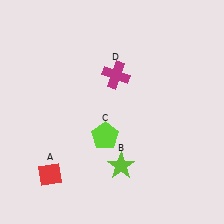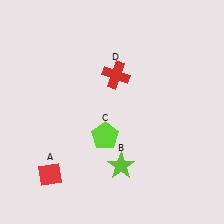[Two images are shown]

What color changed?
The cross (D) changed from magenta in Image 1 to red in Image 2.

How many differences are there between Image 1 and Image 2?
There is 1 difference between the two images.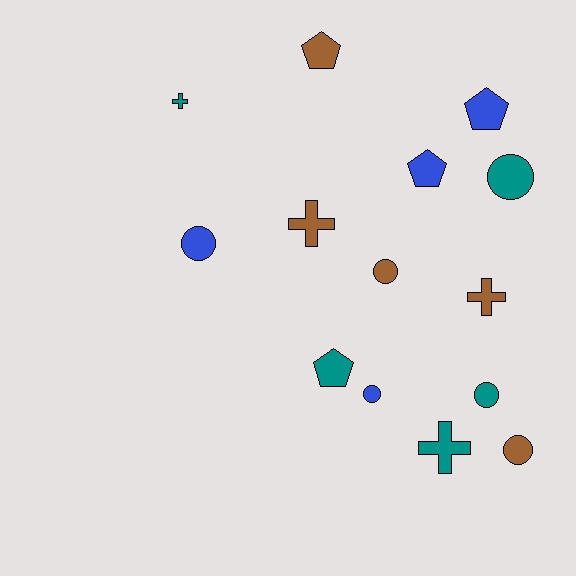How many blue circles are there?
There are 2 blue circles.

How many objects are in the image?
There are 14 objects.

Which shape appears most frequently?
Circle, with 6 objects.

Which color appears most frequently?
Teal, with 5 objects.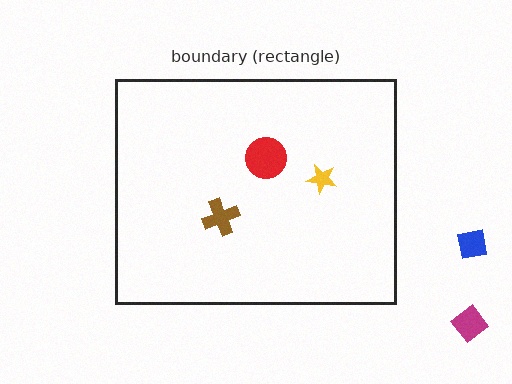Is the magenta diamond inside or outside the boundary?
Outside.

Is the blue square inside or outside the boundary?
Outside.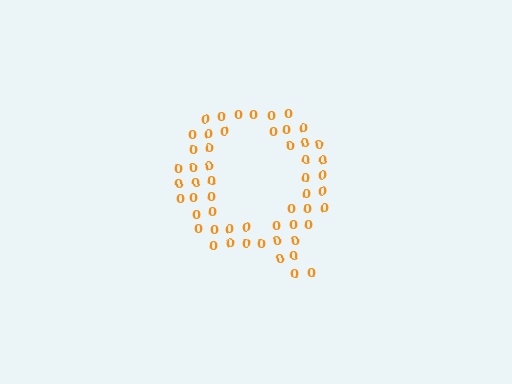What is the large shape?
The large shape is the letter Q.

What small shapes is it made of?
It is made of small digit 0's.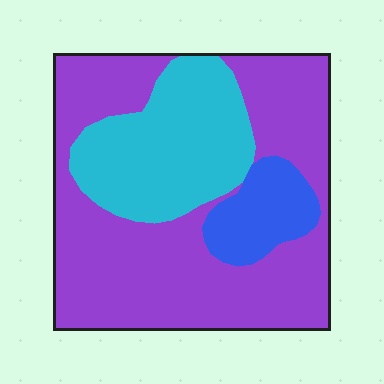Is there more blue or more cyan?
Cyan.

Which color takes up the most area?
Purple, at roughly 60%.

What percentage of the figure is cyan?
Cyan covers about 25% of the figure.